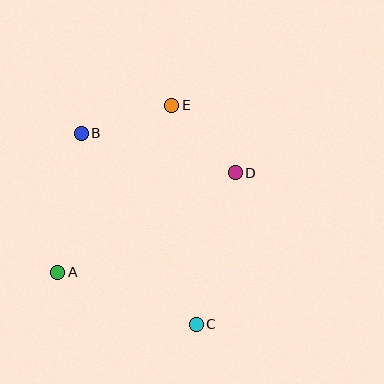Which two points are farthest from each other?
Points B and C are farthest from each other.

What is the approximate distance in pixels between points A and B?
The distance between A and B is approximately 141 pixels.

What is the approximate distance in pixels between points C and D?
The distance between C and D is approximately 157 pixels.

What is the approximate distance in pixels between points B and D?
The distance between B and D is approximately 159 pixels.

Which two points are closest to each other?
Points D and E are closest to each other.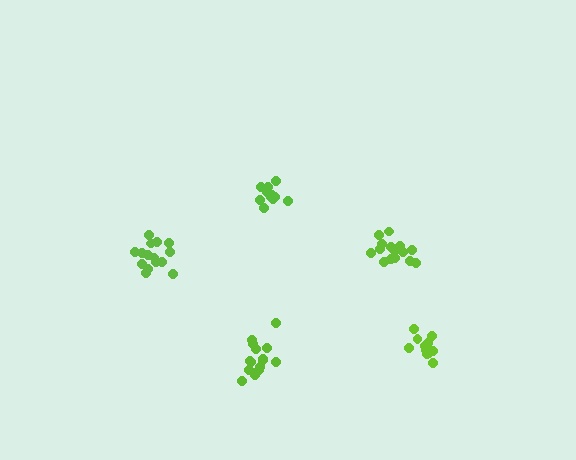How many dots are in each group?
Group 1: 12 dots, Group 2: 12 dots, Group 3: 16 dots, Group 4: 16 dots, Group 5: 15 dots (71 total).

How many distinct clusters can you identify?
There are 5 distinct clusters.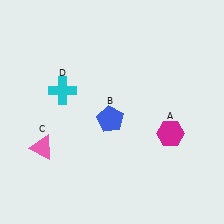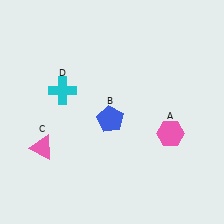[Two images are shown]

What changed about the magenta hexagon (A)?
In Image 1, A is magenta. In Image 2, it changed to pink.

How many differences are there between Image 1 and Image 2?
There is 1 difference between the two images.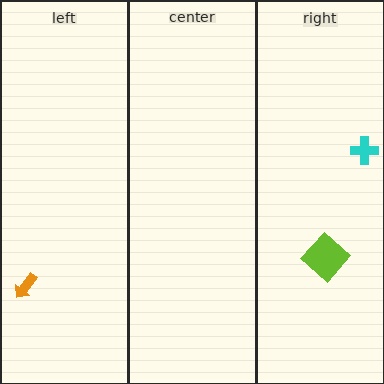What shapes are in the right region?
The lime diamond, the cyan cross.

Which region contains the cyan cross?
The right region.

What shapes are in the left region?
The orange arrow.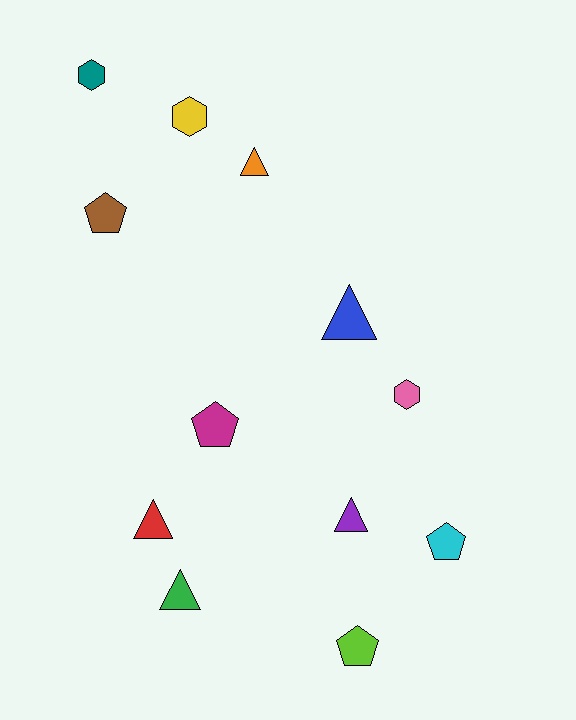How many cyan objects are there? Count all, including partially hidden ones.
There is 1 cyan object.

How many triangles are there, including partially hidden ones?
There are 5 triangles.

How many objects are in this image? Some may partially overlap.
There are 12 objects.